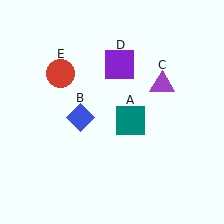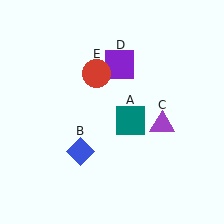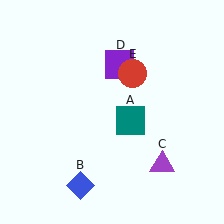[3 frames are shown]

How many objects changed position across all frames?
3 objects changed position: blue diamond (object B), purple triangle (object C), red circle (object E).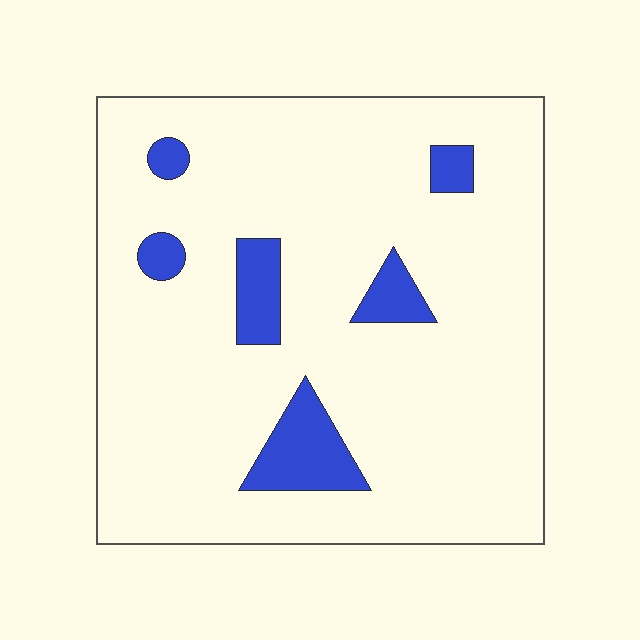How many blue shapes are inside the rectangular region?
6.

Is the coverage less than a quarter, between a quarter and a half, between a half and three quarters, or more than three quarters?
Less than a quarter.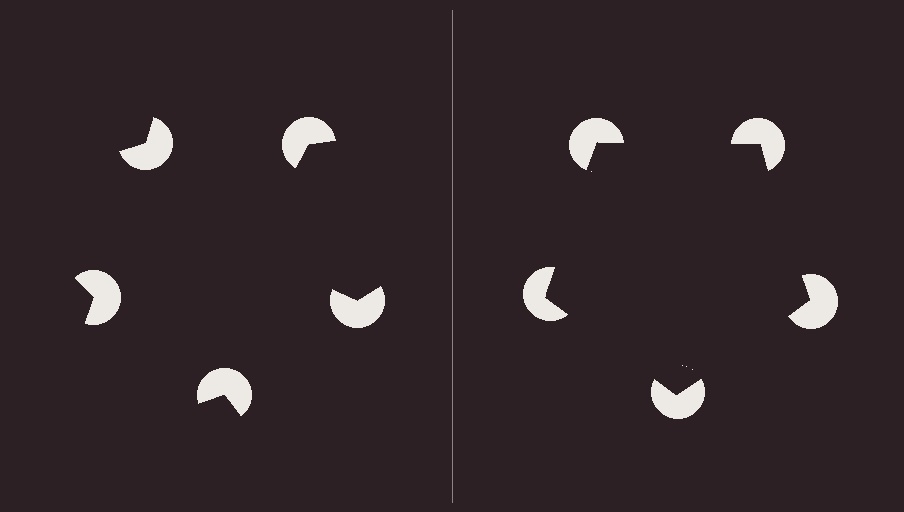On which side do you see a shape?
An illusory pentagon appears on the right side. On the left side the wedge cuts are rotated, so no coherent shape forms.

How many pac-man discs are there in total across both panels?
10 — 5 on each side.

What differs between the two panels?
The pac-man discs are positioned identically on both sides; only the wedge orientations differ. On the right they align to a pentagon; on the left they are misaligned.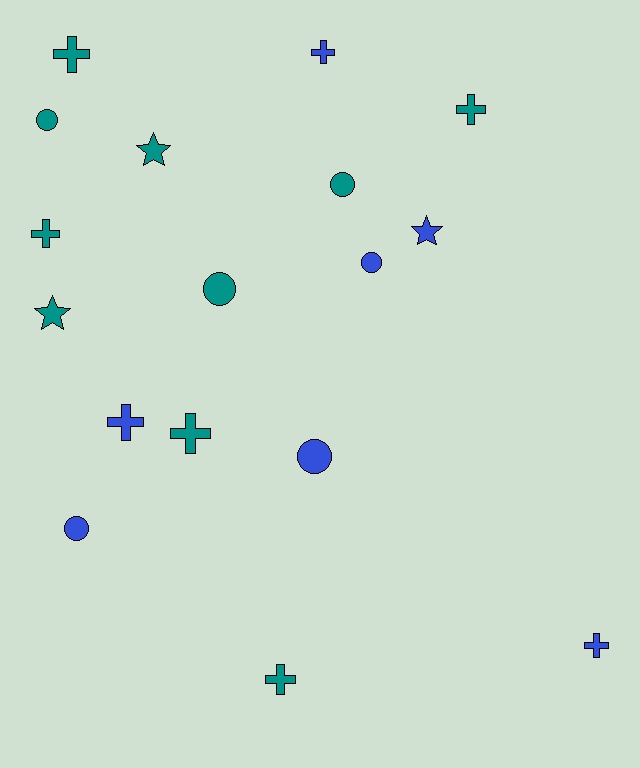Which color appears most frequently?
Teal, with 10 objects.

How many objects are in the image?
There are 17 objects.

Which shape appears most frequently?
Cross, with 8 objects.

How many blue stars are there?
There is 1 blue star.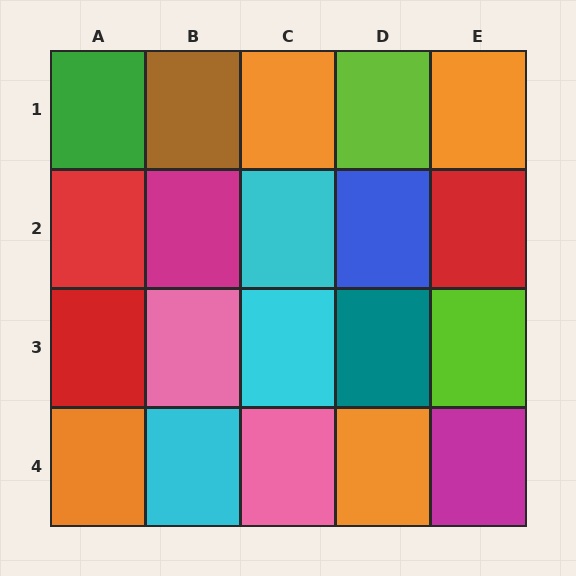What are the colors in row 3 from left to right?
Red, pink, cyan, teal, lime.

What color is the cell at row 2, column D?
Blue.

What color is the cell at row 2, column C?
Cyan.